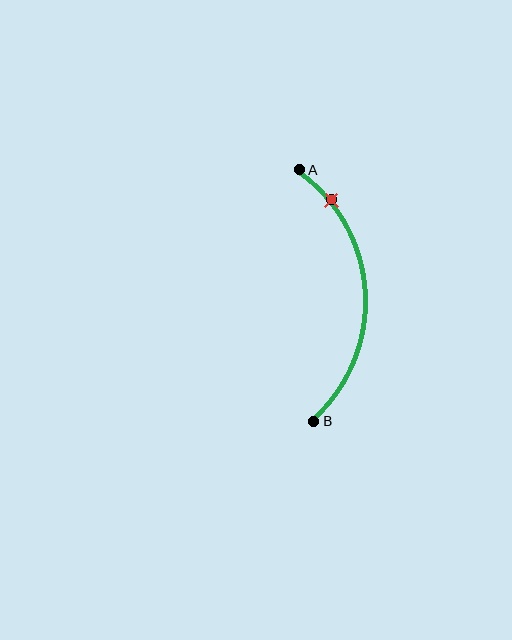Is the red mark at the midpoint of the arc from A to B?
No. The red mark lies on the arc but is closer to endpoint A. The arc midpoint would be at the point on the curve equidistant along the arc from both A and B.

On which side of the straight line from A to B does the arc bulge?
The arc bulges to the right of the straight line connecting A and B.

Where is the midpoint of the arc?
The arc midpoint is the point on the curve farthest from the straight line joining A and B. It sits to the right of that line.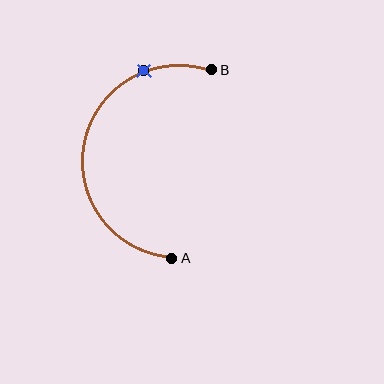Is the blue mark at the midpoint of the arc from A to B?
No. The blue mark lies on the arc but is closer to endpoint B. The arc midpoint would be at the point on the curve equidistant along the arc from both A and B.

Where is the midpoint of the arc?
The arc midpoint is the point on the curve farthest from the straight line joining A and B. It sits to the left of that line.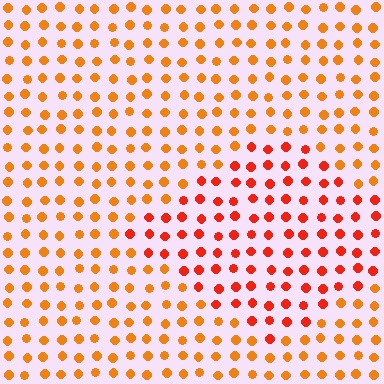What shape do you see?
I see a diamond.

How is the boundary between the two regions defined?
The boundary is defined purely by a slight shift in hue (about 26 degrees). Spacing, size, and orientation are identical on both sides.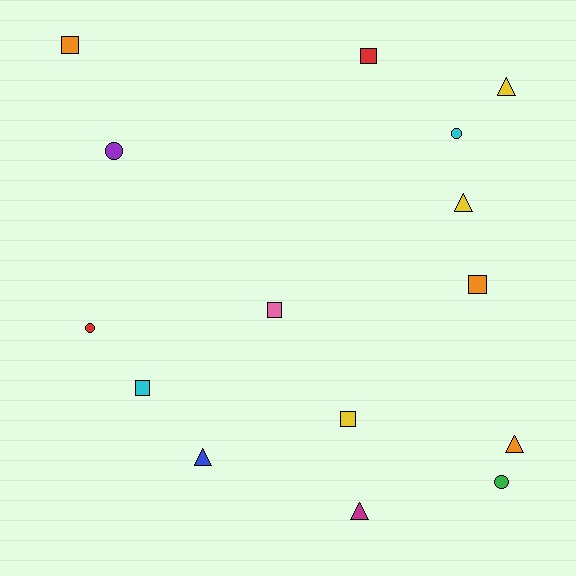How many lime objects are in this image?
There are no lime objects.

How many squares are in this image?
There are 6 squares.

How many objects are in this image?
There are 15 objects.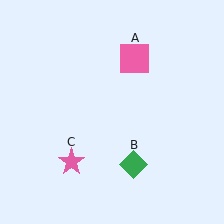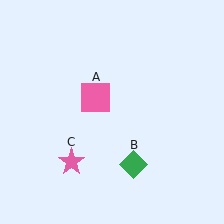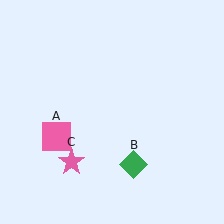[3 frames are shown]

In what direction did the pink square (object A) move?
The pink square (object A) moved down and to the left.